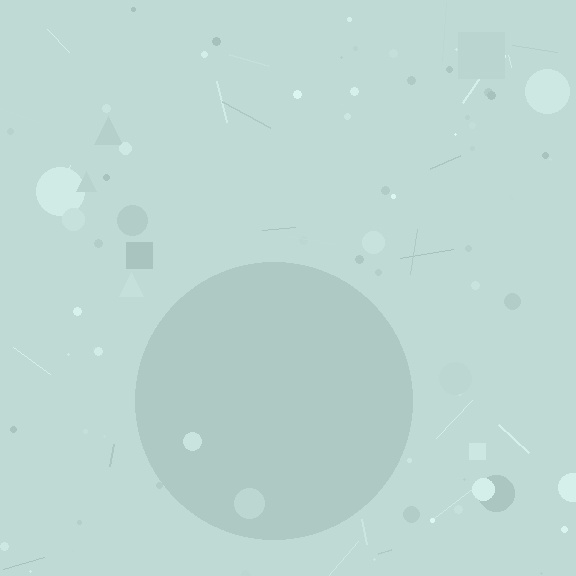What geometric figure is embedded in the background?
A circle is embedded in the background.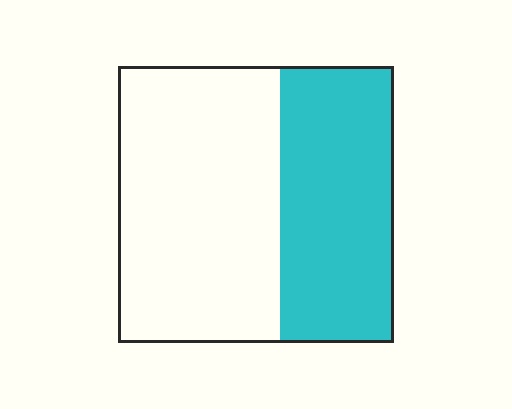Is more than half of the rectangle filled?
No.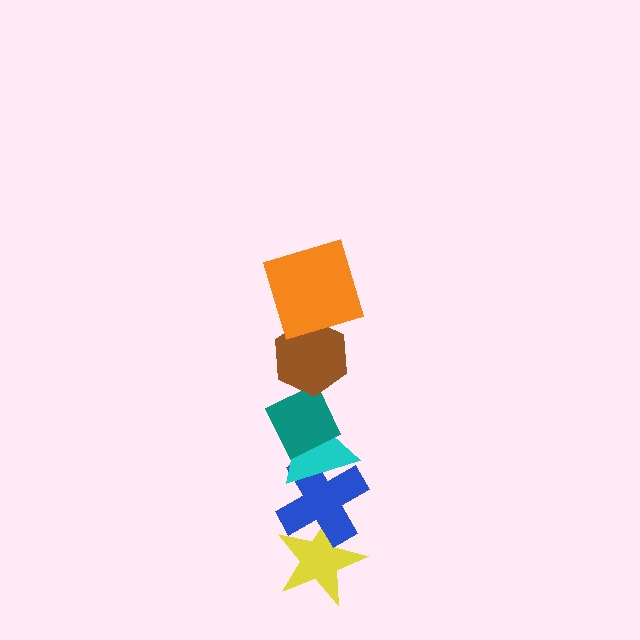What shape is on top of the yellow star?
The blue cross is on top of the yellow star.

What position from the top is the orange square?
The orange square is 1st from the top.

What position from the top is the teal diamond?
The teal diamond is 3rd from the top.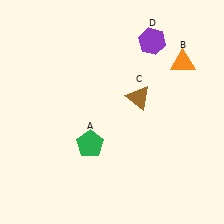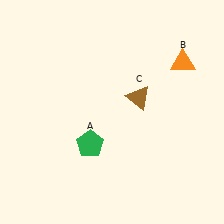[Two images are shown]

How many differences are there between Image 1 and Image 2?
There is 1 difference between the two images.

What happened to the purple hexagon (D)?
The purple hexagon (D) was removed in Image 2. It was in the top-right area of Image 1.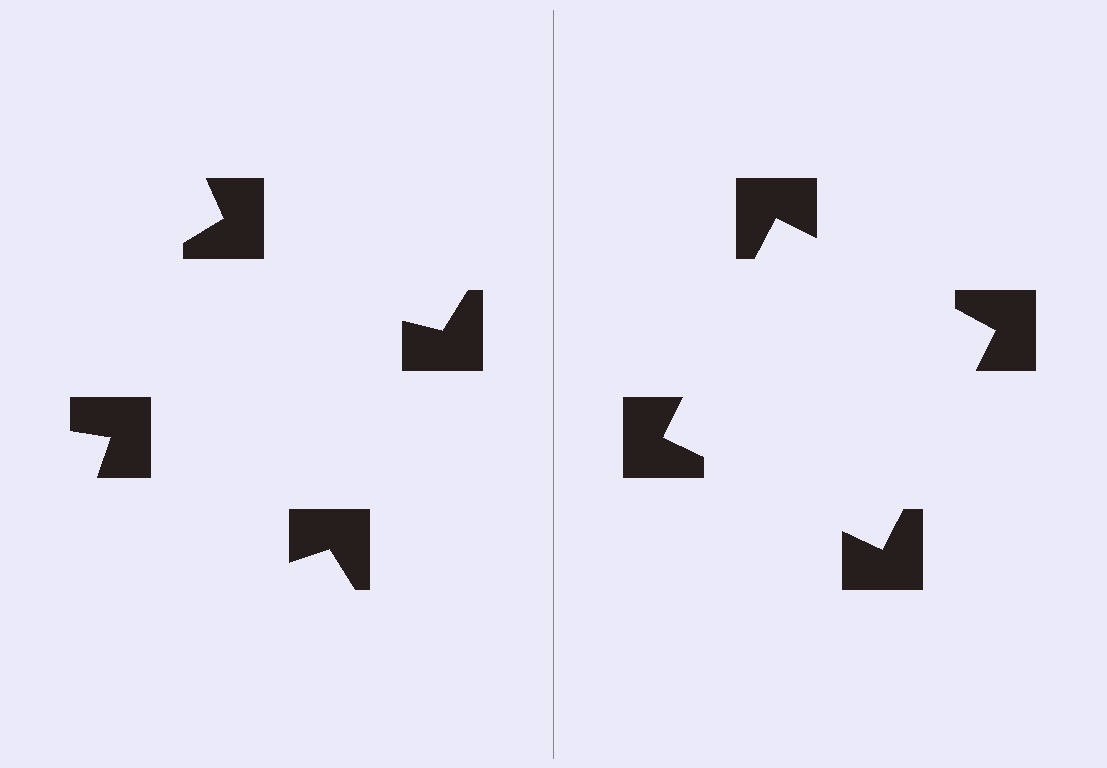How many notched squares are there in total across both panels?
8 — 4 on each side.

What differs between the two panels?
The notched squares are positioned identically on both sides; only the wedge orientations differ. On the right they align to a square; on the left they are misaligned.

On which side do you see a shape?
An illusory square appears on the right side. On the left side the wedge cuts are rotated, so no coherent shape forms.